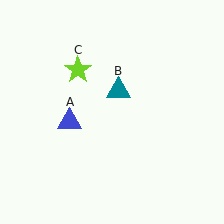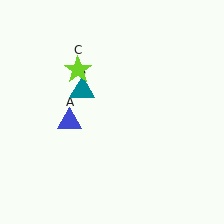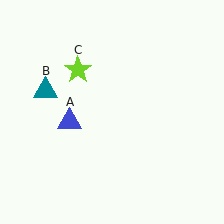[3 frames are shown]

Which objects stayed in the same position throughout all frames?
Blue triangle (object A) and lime star (object C) remained stationary.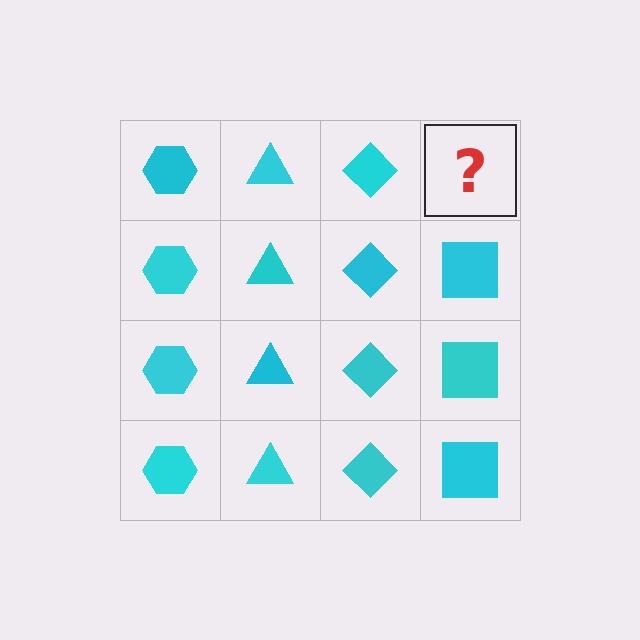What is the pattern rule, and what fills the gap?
The rule is that each column has a consistent shape. The gap should be filled with a cyan square.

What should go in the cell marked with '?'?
The missing cell should contain a cyan square.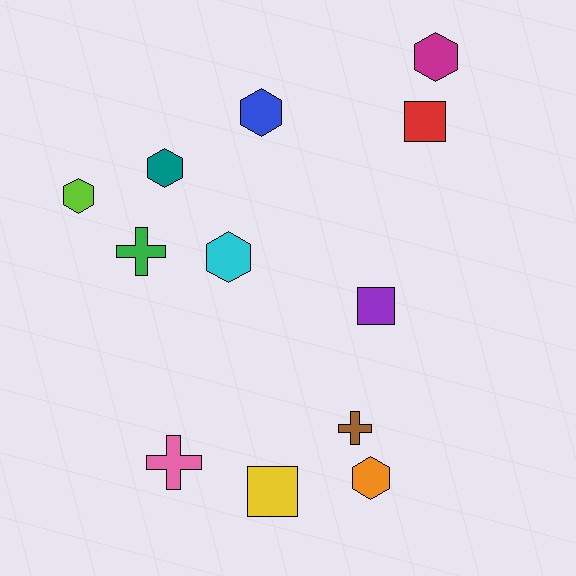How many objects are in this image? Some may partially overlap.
There are 12 objects.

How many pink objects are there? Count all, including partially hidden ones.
There is 1 pink object.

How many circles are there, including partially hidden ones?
There are no circles.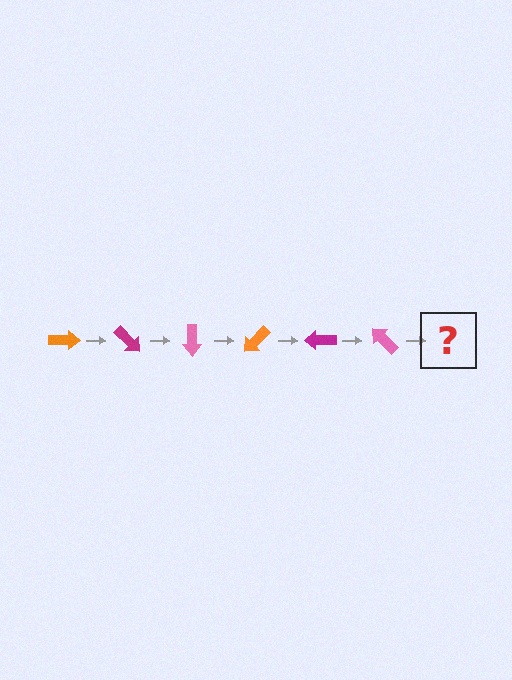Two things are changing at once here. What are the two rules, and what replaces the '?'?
The two rules are that it rotates 45 degrees each step and the color cycles through orange, magenta, and pink. The '?' should be an orange arrow, rotated 270 degrees from the start.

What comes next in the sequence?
The next element should be an orange arrow, rotated 270 degrees from the start.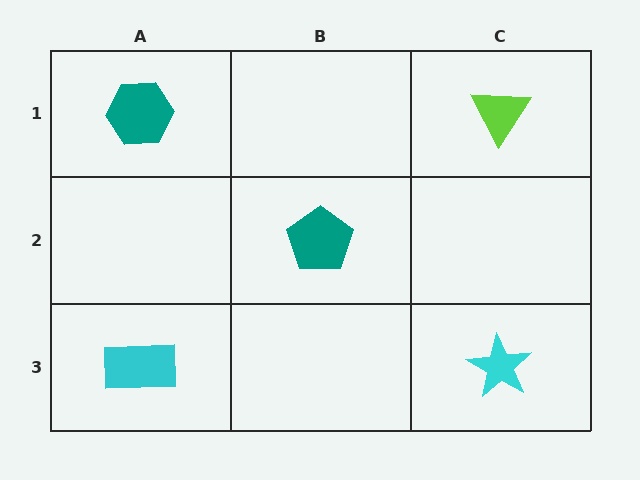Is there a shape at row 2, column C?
No, that cell is empty.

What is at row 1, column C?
A lime triangle.